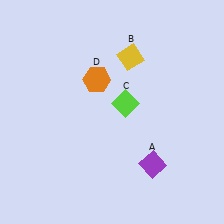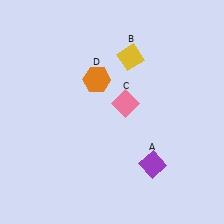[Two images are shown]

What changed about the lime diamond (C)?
In Image 1, C is lime. In Image 2, it changed to pink.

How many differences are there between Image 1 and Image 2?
There is 1 difference between the two images.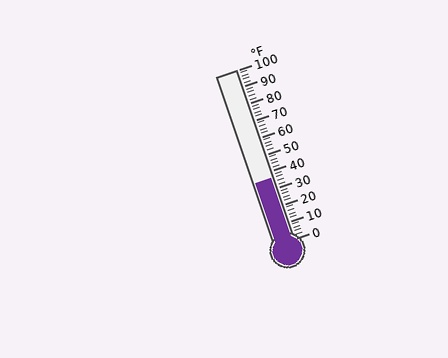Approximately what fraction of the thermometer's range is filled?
The thermometer is filled to approximately 35% of its range.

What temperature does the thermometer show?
The thermometer shows approximately 36°F.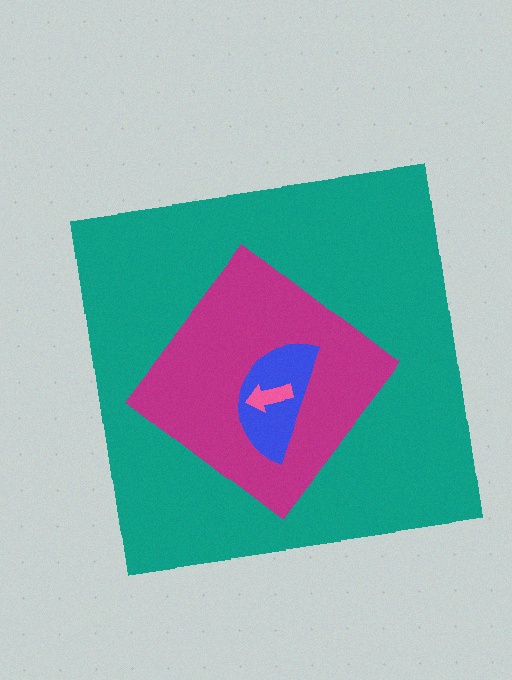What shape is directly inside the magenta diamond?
The blue semicircle.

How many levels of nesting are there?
4.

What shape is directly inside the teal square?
The magenta diamond.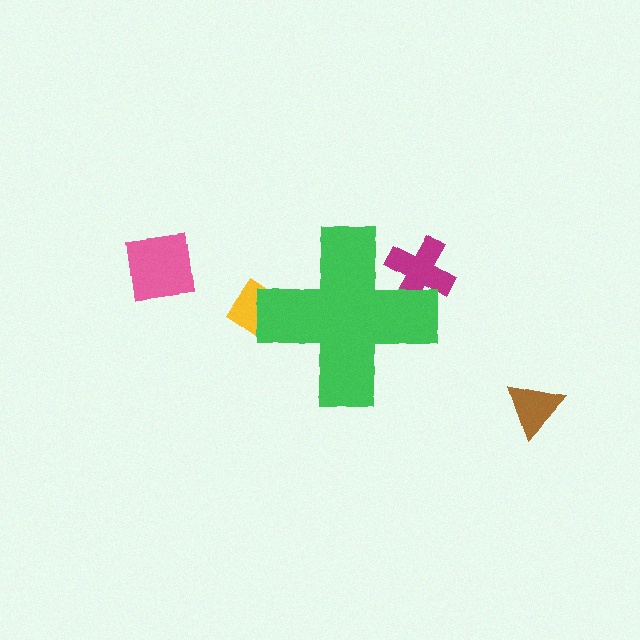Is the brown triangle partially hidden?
No, the brown triangle is fully visible.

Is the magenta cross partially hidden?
Yes, the magenta cross is partially hidden behind the green cross.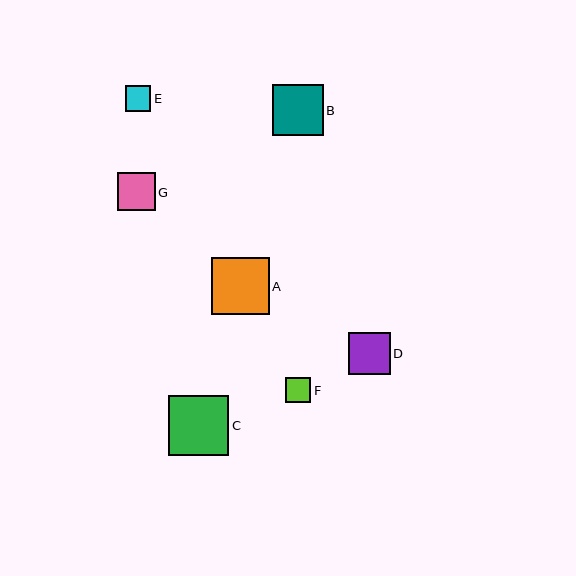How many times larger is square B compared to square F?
Square B is approximately 2.0 times the size of square F.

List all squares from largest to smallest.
From largest to smallest: C, A, B, D, G, E, F.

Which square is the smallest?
Square F is the smallest with a size of approximately 25 pixels.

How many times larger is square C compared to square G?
Square C is approximately 1.6 times the size of square G.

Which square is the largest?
Square C is the largest with a size of approximately 60 pixels.